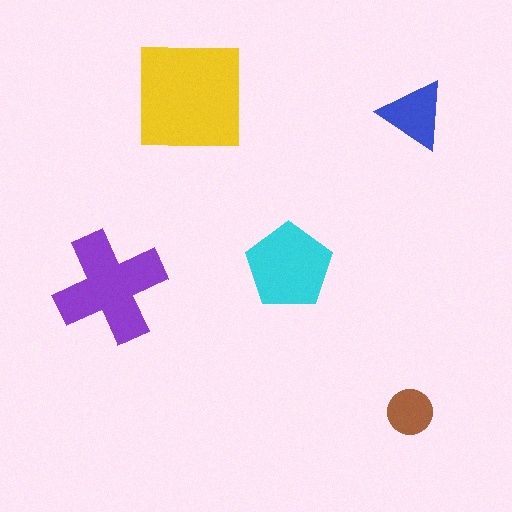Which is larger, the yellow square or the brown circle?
The yellow square.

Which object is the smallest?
The brown circle.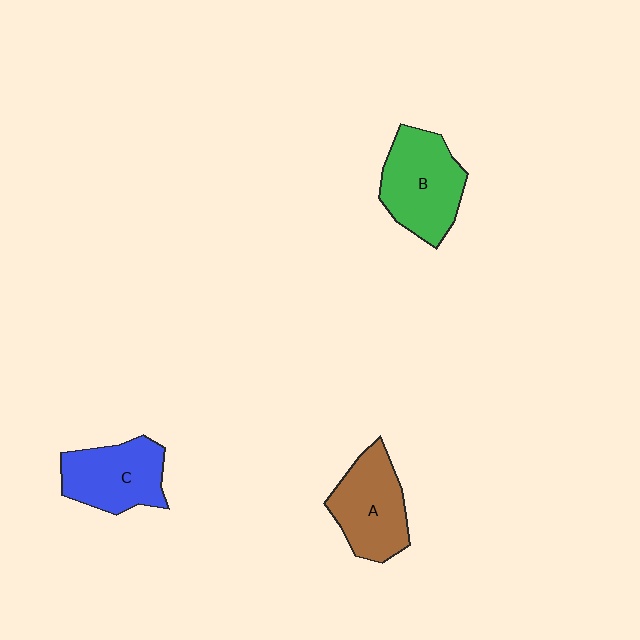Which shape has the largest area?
Shape B (green).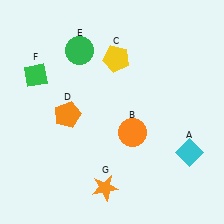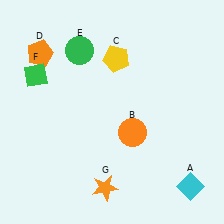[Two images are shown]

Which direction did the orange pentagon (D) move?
The orange pentagon (D) moved up.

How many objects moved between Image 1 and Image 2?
2 objects moved between the two images.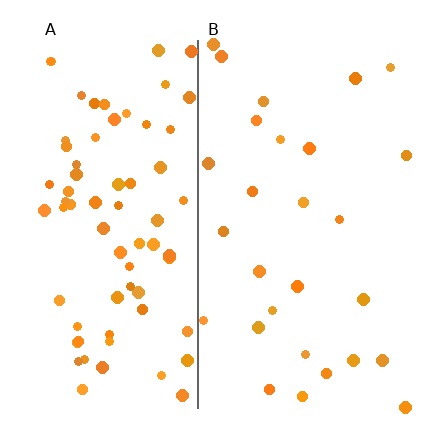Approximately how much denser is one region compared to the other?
Approximately 2.8× — region A over region B.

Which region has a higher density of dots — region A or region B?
A (the left).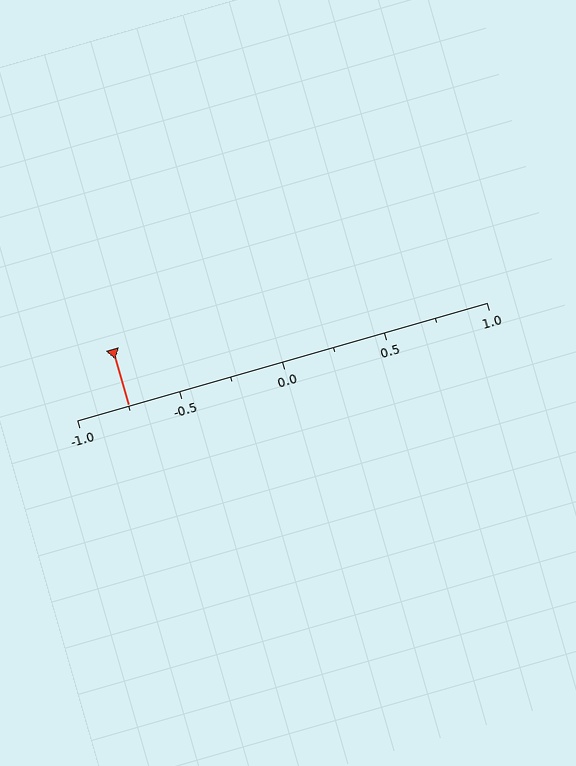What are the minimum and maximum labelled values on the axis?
The axis runs from -1.0 to 1.0.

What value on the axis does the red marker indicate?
The marker indicates approximately -0.75.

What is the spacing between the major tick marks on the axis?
The major ticks are spaced 0.5 apart.